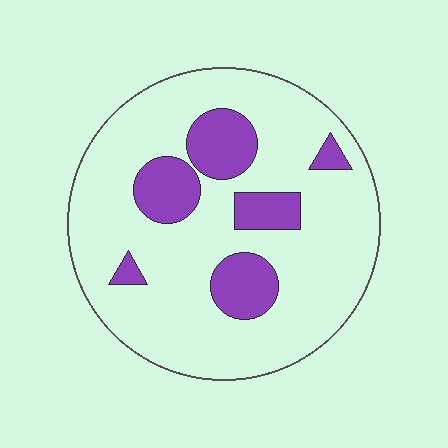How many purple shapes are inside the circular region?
6.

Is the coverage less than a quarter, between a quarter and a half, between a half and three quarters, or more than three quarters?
Less than a quarter.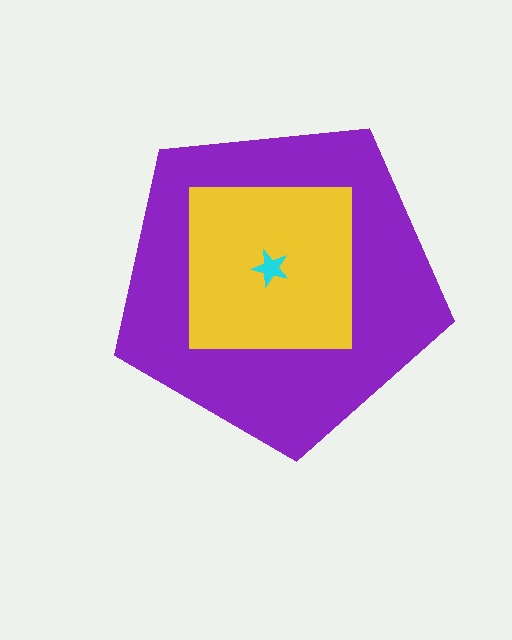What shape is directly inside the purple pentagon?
The yellow square.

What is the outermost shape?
The purple pentagon.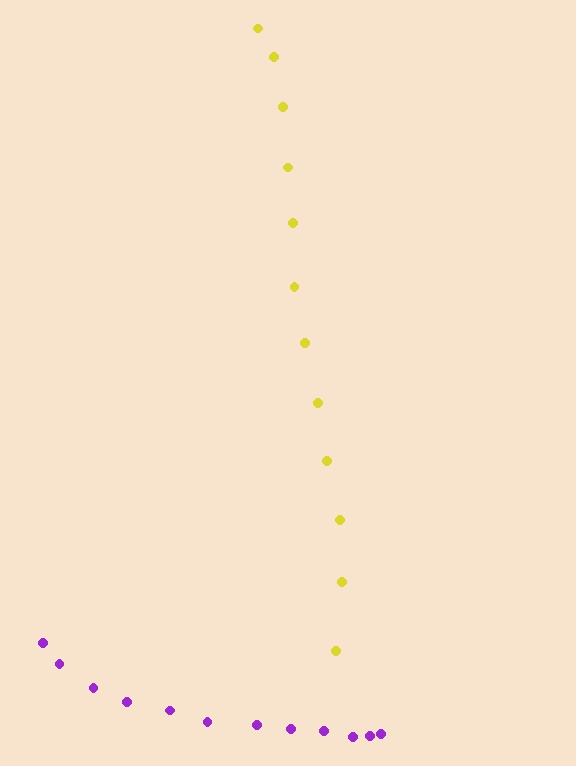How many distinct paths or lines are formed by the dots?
There are 2 distinct paths.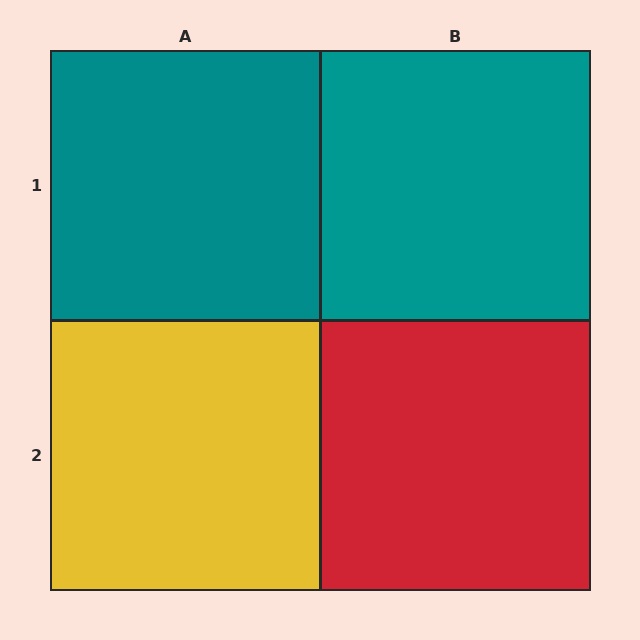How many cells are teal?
2 cells are teal.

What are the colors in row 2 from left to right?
Yellow, red.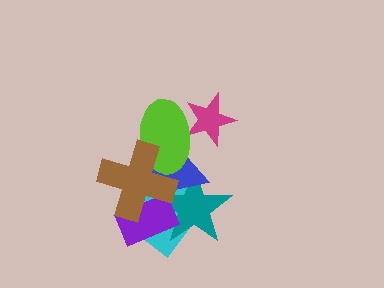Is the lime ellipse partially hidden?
Yes, it is partially covered by another shape.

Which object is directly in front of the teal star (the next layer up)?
The blue triangle is directly in front of the teal star.